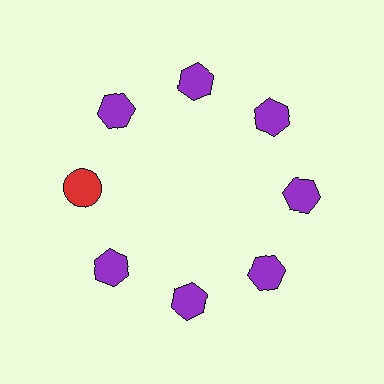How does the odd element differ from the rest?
It differs in both color (red instead of purple) and shape (circle instead of hexagon).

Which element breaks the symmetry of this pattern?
The red circle at roughly the 9 o'clock position breaks the symmetry. All other shapes are purple hexagons.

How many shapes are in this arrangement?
There are 8 shapes arranged in a ring pattern.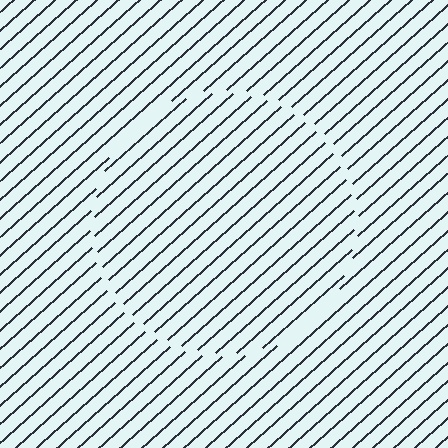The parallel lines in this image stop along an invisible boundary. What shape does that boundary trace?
An illusory circle. The interior of the shape contains the same grating, shifted by half a period — the contour is defined by the phase discontinuity where line-ends from the inner and outer gratings abut.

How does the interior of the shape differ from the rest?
The interior of the shape contains the same grating, shifted by half a period — the contour is defined by the phase discontinuity where line-ends from the inner and outer gratings abut.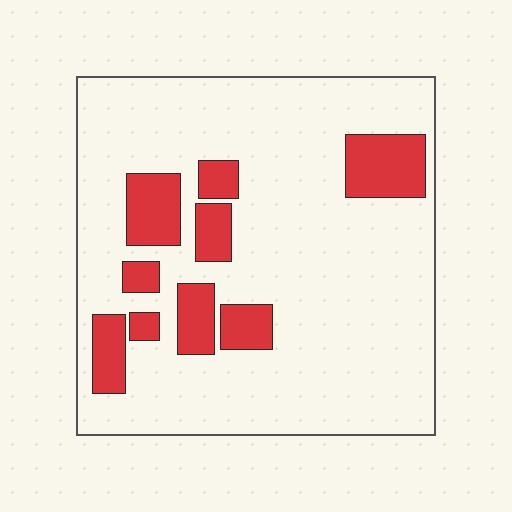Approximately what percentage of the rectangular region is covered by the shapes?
Approximately 20%.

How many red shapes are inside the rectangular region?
9.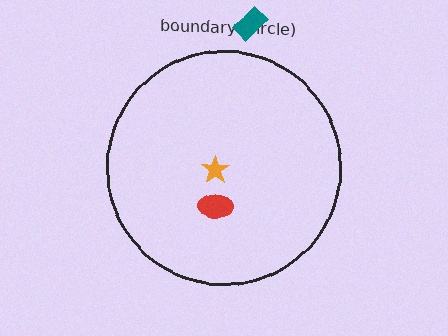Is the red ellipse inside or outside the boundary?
Inside.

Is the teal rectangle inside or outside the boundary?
Outside.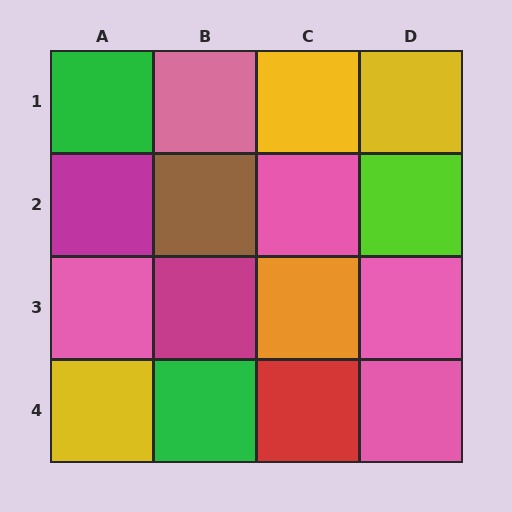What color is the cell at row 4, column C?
Red.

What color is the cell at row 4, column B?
Green.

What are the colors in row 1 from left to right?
Green, pink, yellow, yellow.